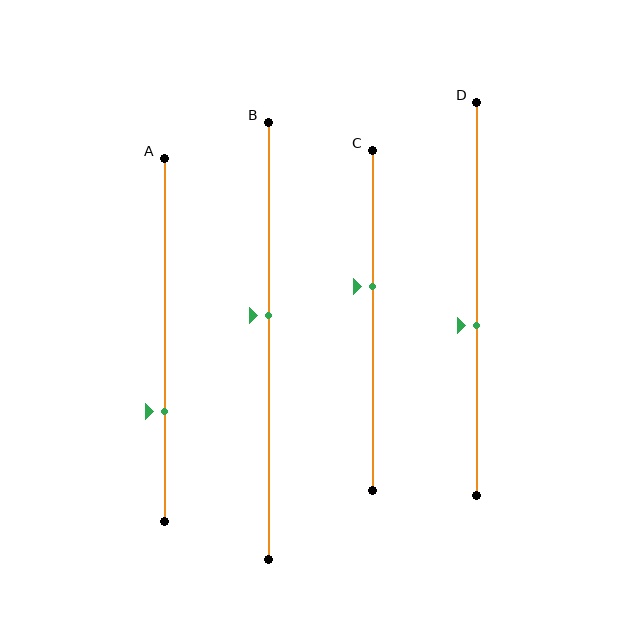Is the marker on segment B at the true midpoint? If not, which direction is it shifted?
No, the marker on segment B is shifted upward by about 6% of the segment length.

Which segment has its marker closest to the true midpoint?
Segment B has its marker closest to the true midpoint.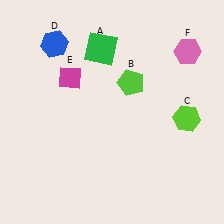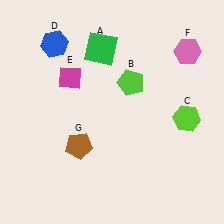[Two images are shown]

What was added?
A brown pentagon (G) was added in Image 2.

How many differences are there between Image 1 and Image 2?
There is 1 difference between the two images.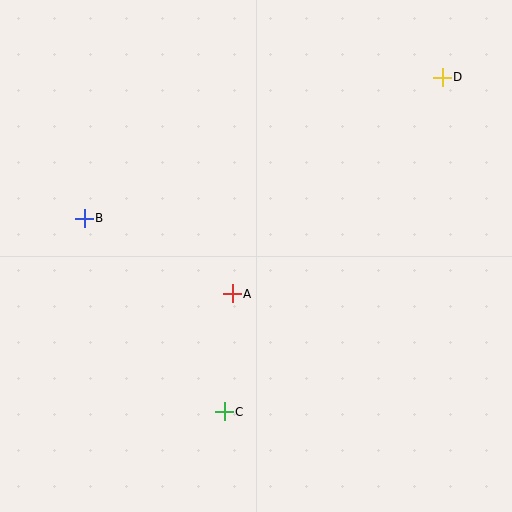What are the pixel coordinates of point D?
Point D is at (442, 77).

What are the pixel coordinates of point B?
Point B is at (84, 218).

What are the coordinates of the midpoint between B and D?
The midpoint between B and D is at (263, 148).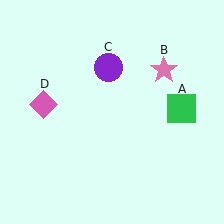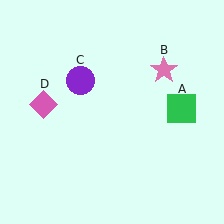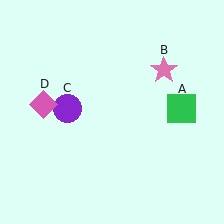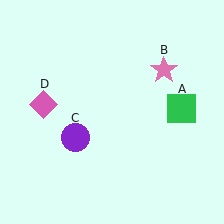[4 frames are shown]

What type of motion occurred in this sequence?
The purple circle (object C) rotated counterclockwise around the center of the scene.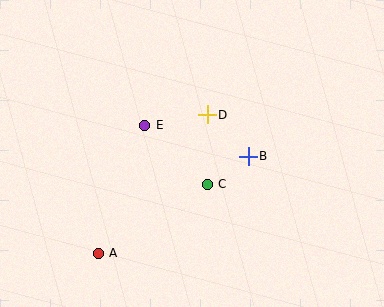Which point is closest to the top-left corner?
Point E is closest to the top-left corner.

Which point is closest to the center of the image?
Point C at (207, 184) is closest to the center.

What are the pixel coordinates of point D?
Point D is at (207, 115).